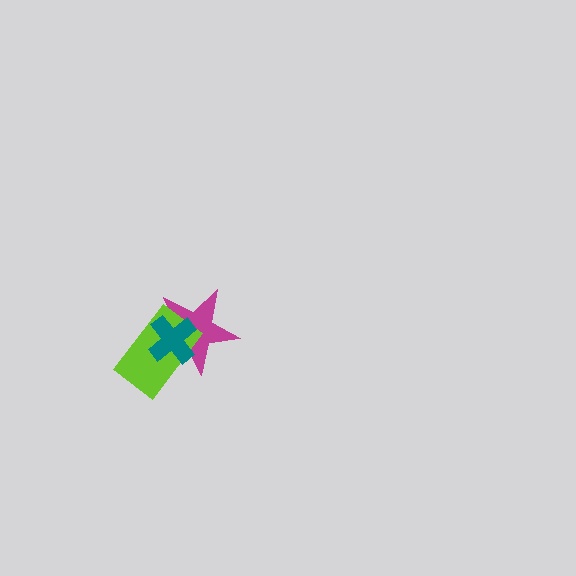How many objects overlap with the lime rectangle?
2 objects overlap with the lime rectangle.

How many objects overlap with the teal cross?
2 objects overlap with the teal cross.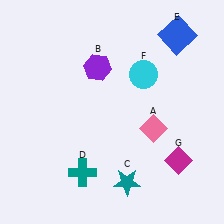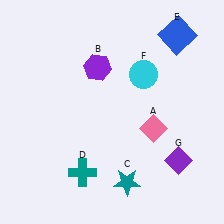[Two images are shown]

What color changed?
The diamond (G) changed from magenta in Image 1 to purple in Image 2.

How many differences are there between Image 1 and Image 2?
There is 1 difference between the two images.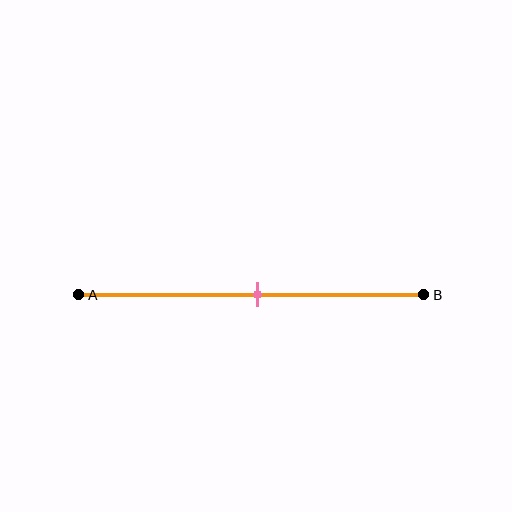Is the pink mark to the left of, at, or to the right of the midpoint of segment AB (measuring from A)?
The pink mark is approximately at the midpoint of segment AB.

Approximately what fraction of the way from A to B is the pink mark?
The pink mark is approximately 50% of the way from A to B.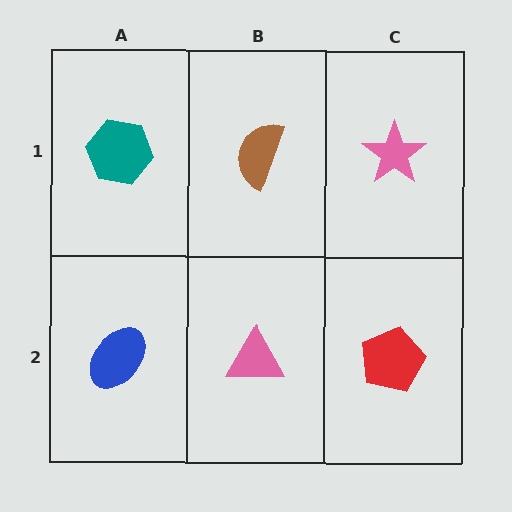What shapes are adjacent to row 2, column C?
A pink star (row 1, column C), a pink triangle (row 2, column B).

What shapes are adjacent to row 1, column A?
A blue ellipse (row 2, column A), a brown semicircle (row 1, column B).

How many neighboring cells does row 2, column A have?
2.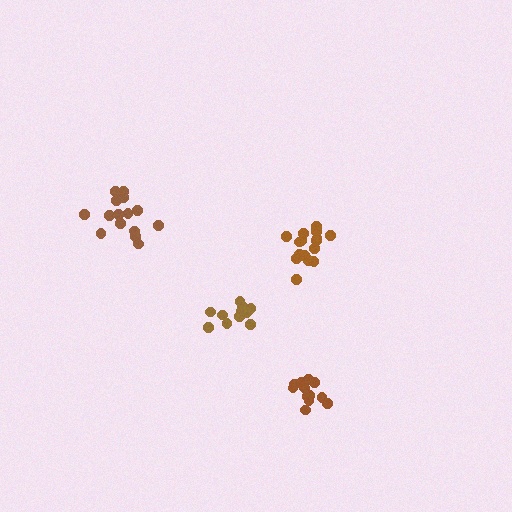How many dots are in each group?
Group 1: 12 dots, Group 2: 11 dots, Group 3: 15 dots, Group 4: 17 dots (55 total).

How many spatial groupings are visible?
There are 4 spatial groupings.